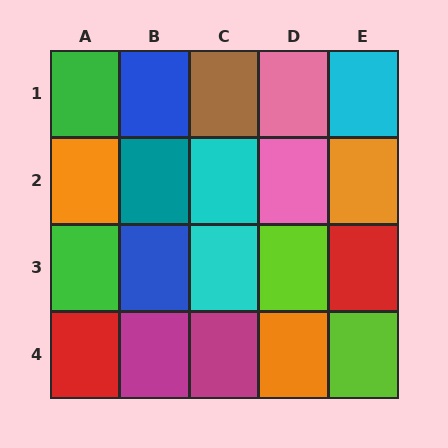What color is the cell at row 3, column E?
Red.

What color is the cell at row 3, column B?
Blue.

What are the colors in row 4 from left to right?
Red, magenta, magenta, orange, lime.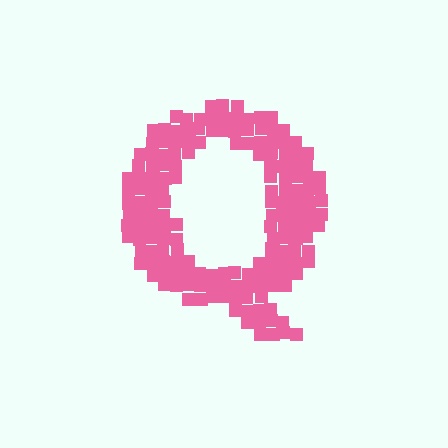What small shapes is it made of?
It is made of small squares.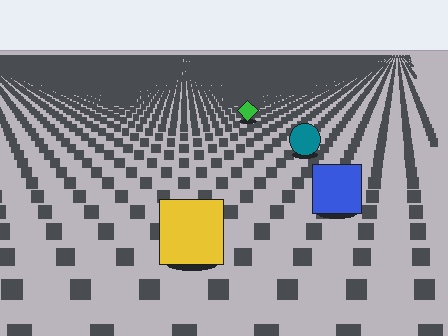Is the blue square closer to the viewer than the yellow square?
No. The yellow square is closer — you can tell from the texture gradient: the ground texture is coarser near it.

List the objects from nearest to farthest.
From nearest to farthest: the yellow square, the blue square, the teal circle, the green diamond.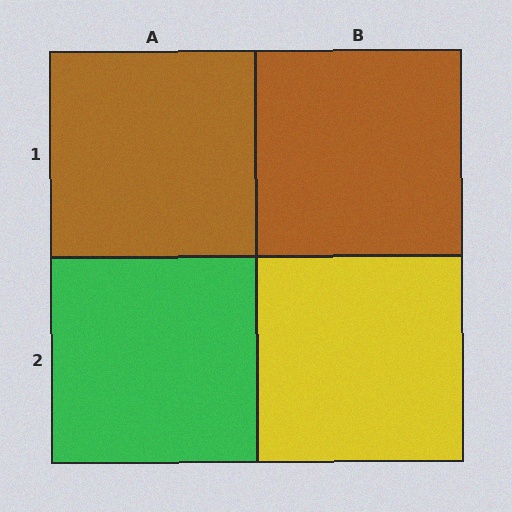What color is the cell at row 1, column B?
Brown.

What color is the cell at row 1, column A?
Brown.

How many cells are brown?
2 cells are brown.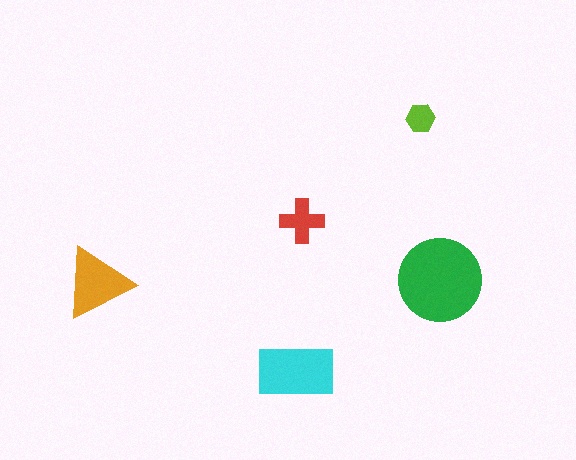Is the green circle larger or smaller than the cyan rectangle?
Larger.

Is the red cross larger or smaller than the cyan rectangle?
Smaller.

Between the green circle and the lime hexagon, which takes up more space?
The green circle.